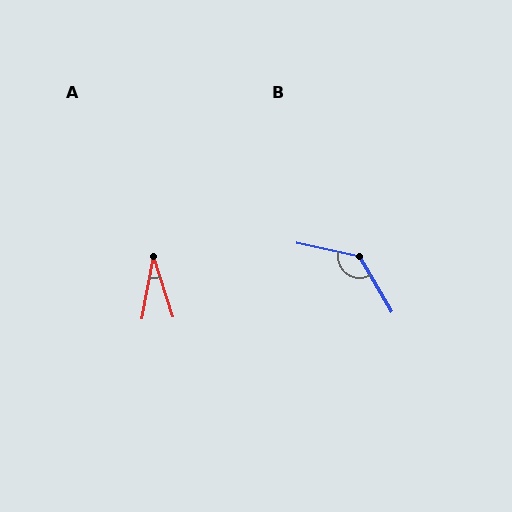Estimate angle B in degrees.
Approximately 132 degrees.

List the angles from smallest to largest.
A (28°), B (132°).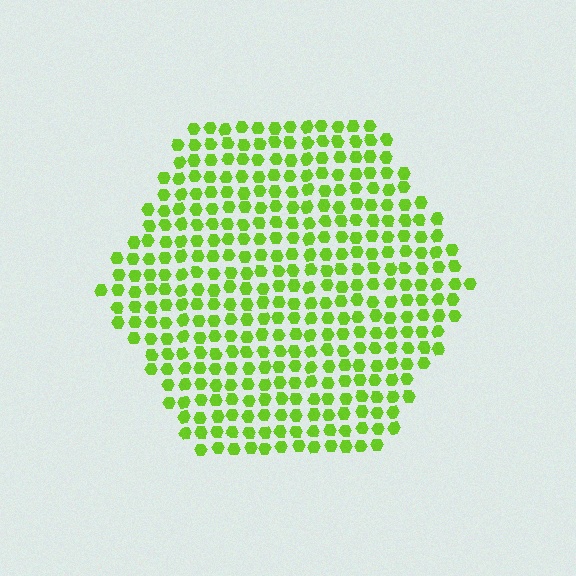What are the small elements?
The small elements are hexagons.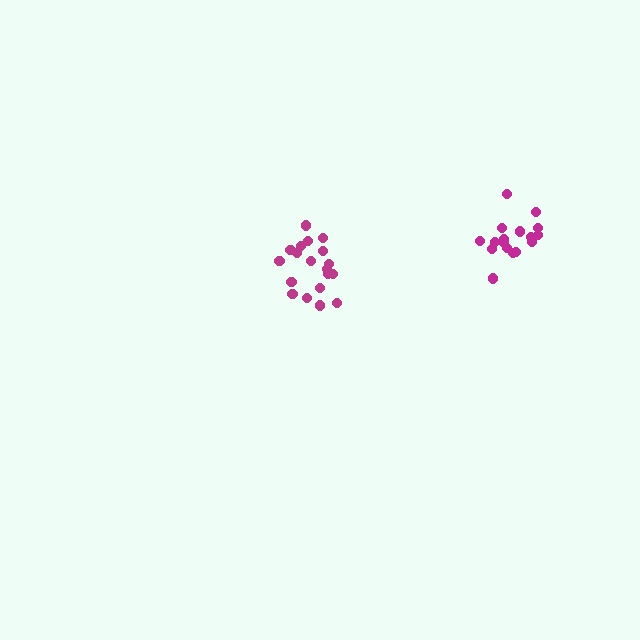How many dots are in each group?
Group 1: 19 dots, Group 2: 17 dots (36 total).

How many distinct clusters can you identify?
There are 2 distinct clusters.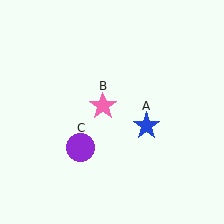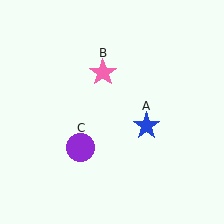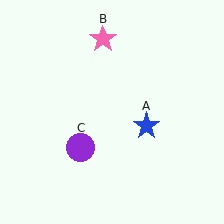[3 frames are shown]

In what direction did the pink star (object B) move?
The pink star (object B) moved up.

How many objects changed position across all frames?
1 object changed position: pink star (object B).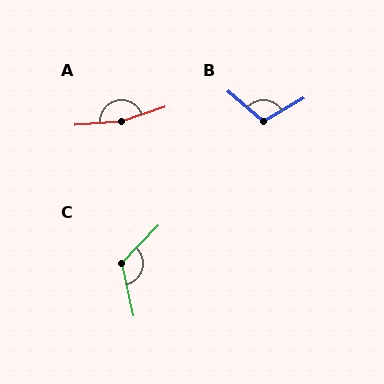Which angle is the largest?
A, at approximately 166 degrees.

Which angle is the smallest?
B, at approximately 110 degrees.